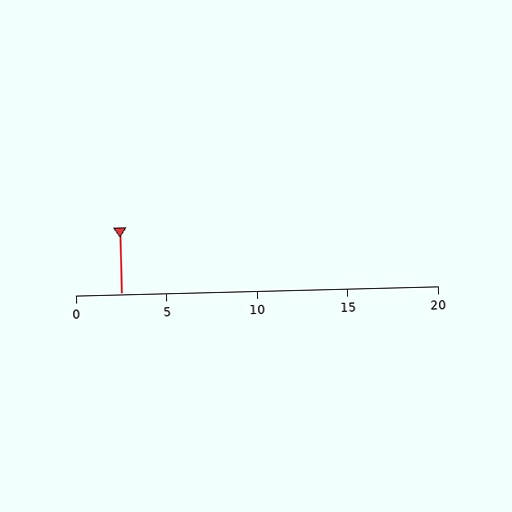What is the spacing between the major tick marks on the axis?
The major ticks are spaced 5 apart.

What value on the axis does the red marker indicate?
The marker indicates approximately 2.5.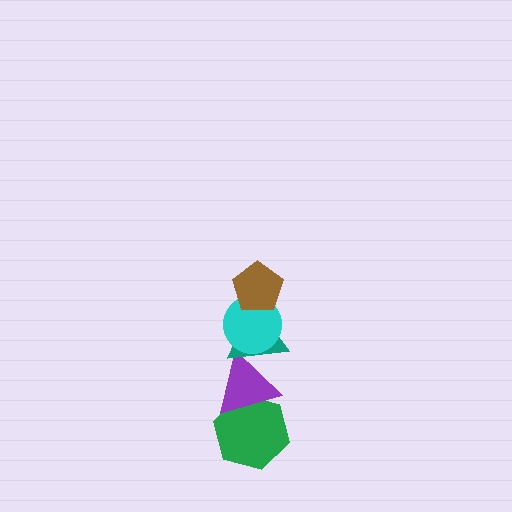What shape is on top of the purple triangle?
The teal triangle is on top of the purple triangle.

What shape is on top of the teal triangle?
The cyan circle is on top of the teal triangle.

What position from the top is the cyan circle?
The cyan circle is 2nd from the top.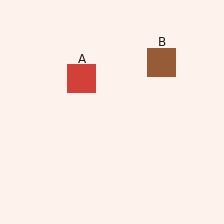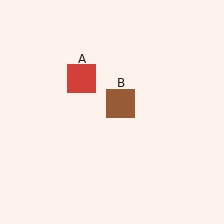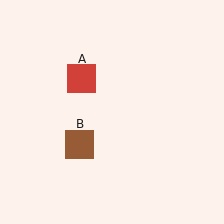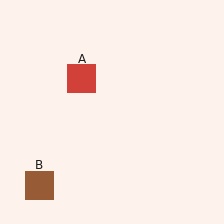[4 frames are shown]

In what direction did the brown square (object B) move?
The brown square (object B) moved down and to the left.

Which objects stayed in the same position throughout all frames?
Red square (object A) remained stationary.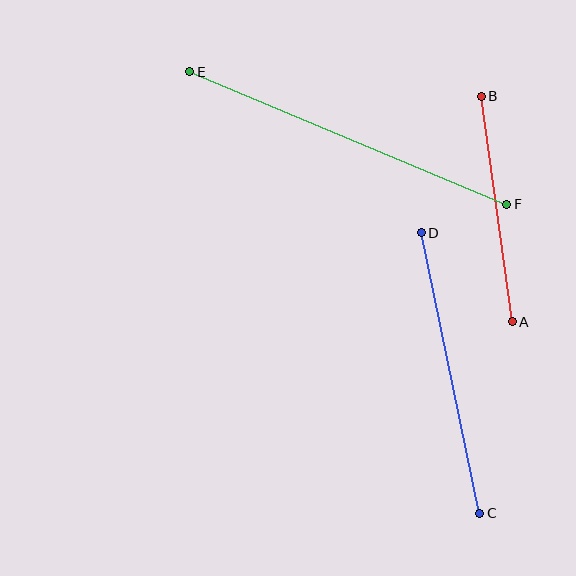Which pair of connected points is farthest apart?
Points E and F are farthest apart.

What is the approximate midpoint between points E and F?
The midpoint is at approximately (348, 138) pixels.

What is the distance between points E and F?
The distance is approximately 343 pixels.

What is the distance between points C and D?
The distance is approximately 287 pixels.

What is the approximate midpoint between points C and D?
The midpoint is at approximately (451, 373) pixels.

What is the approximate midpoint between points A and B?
The midpoint is at approximately (497, 209) pixels.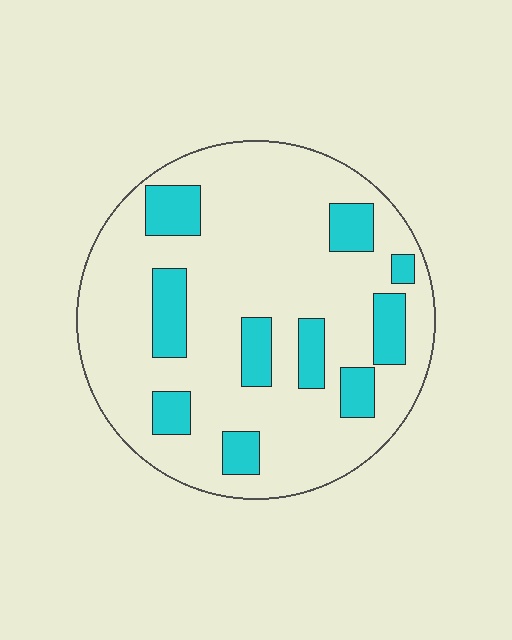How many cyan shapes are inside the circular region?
10.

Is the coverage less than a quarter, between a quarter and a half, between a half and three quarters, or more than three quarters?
Less than a quarter.